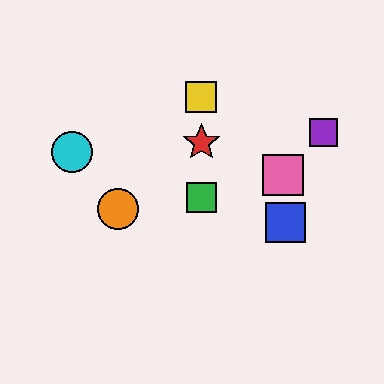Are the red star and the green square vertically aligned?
Yes, both are at x≈201.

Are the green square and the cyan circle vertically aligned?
No, the green square is at x≈201 and the cyan circle is at x≈72.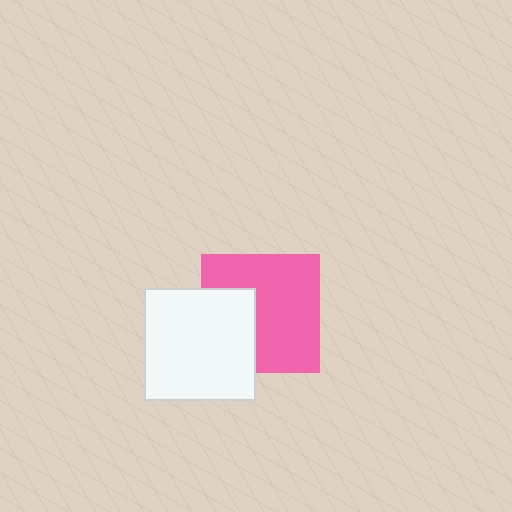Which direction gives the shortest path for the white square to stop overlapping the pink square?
Moving left gives the shortest separation.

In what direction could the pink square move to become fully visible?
The pink square could move right. That would shift it out from behind the white square entirely.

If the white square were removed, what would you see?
You would see the complete pink square.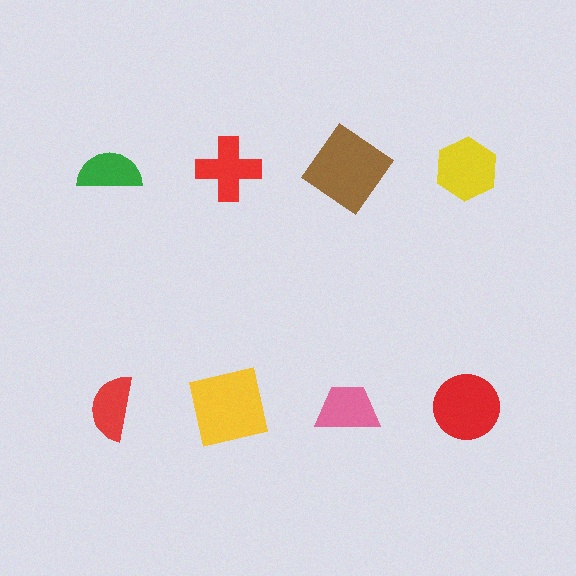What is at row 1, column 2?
A red cross.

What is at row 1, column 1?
A green semicircle.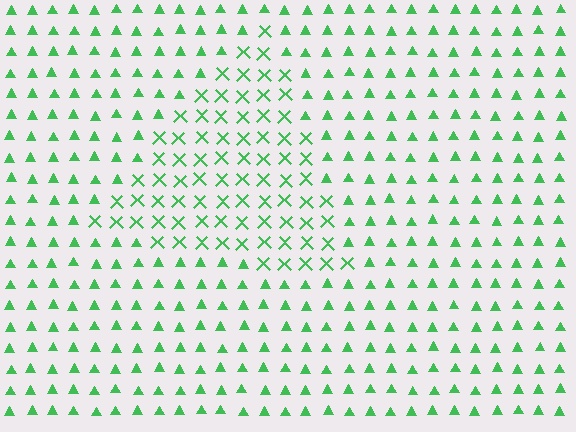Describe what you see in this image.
The image is filled with small green elements arranged in a uniform grid. A triangle-shaped region contains X marks, while the surrounding area contains triangles. The boundary is defined purely by the change in element shape.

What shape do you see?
I see a triangle.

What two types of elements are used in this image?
The image uses X marks inside the triangle region and triangles outside it.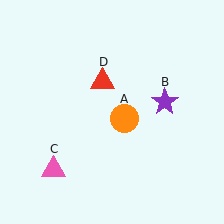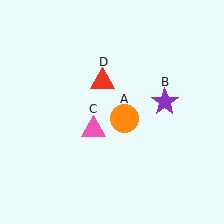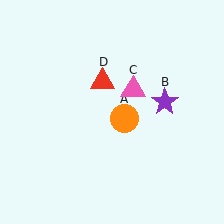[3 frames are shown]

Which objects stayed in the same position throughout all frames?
Orange circle (object A) and purple star (object B) and red triangle (object D) remained stationary.